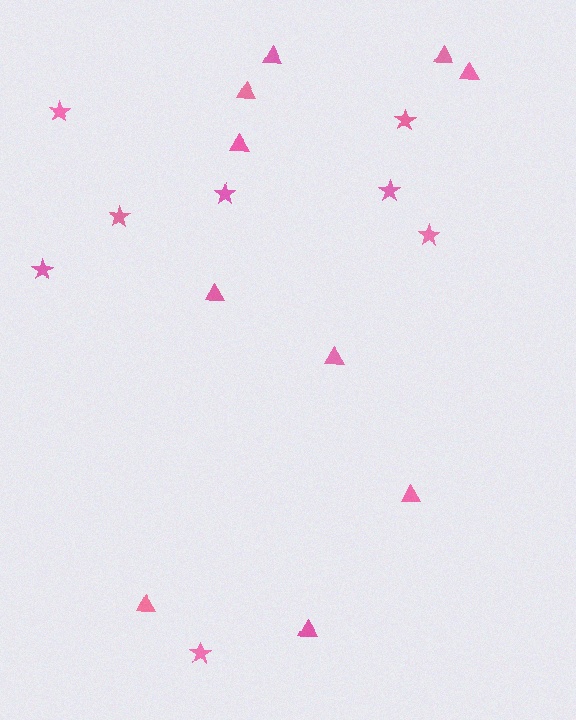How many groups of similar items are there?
There are 2 groups: one group of stars (8) and one group of triangles (10).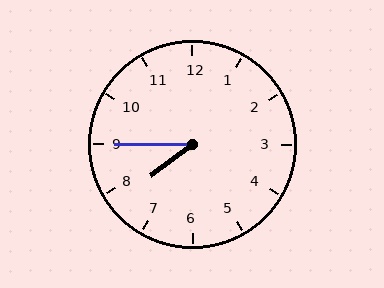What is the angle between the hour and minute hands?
Approximately 38 degrees.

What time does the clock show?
7:45.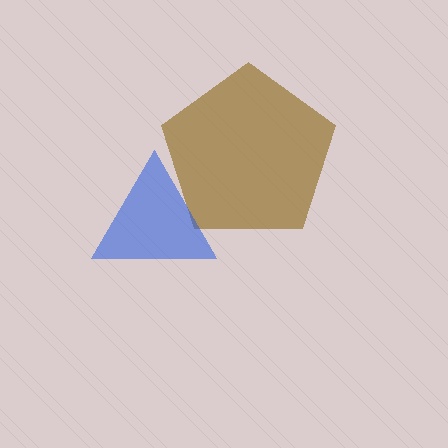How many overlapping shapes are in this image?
There are 2 overlapping shapes in the image.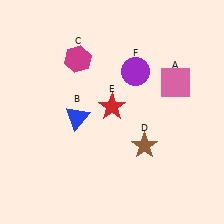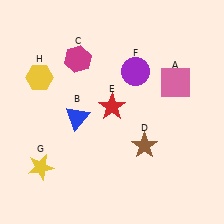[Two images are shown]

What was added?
A yellow star (G), a yellow hexagon (H) were added in Image 2.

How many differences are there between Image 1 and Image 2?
There are 2 differences between the two images.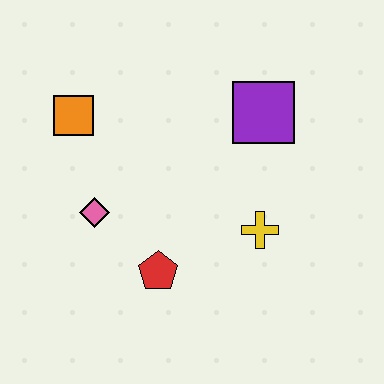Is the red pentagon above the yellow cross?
No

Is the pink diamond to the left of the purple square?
Yes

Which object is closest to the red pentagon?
The pink diamond is closest to the red pentagon.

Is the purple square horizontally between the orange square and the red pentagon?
No